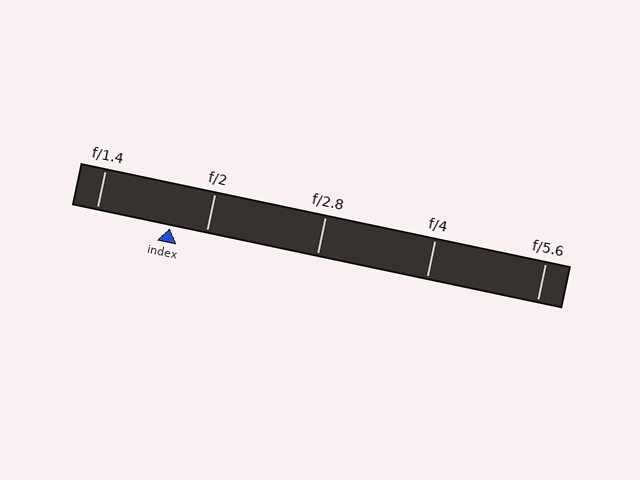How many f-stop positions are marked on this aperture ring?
There are 5 f-stop positions marked.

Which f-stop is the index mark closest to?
The index mark is closest to f/2.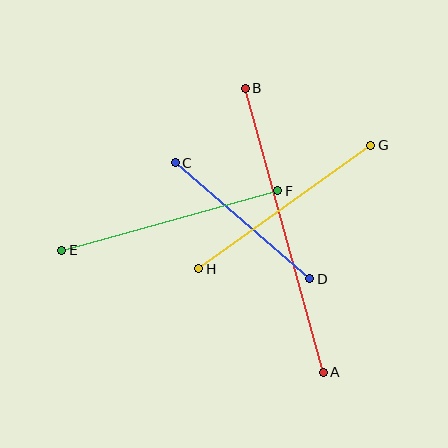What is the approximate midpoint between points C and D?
The midpoint is at approximately (243, 221) pixels.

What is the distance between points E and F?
The distance is approximately 224 pixels.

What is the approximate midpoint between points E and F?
The midpoint is at approximately (170, 221) pixels.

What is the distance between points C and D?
The distance is approximately 178 pixels.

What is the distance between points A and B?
The distance is approximately 295 pixels.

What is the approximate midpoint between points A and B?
The midpoint is at approximately (284, 230) pixels.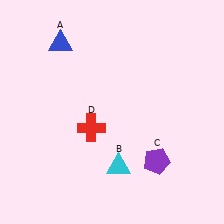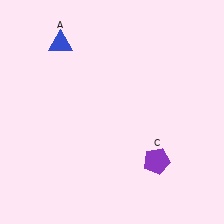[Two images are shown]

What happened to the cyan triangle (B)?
The cyan triangle (B) was removed in Image 2. It was in the bottom-right area of Image 1.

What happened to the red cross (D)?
The red cross (D) was removed in Image 2. It was in the bottom-left area of Image 1.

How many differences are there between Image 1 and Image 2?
There are 2 differences between the two images.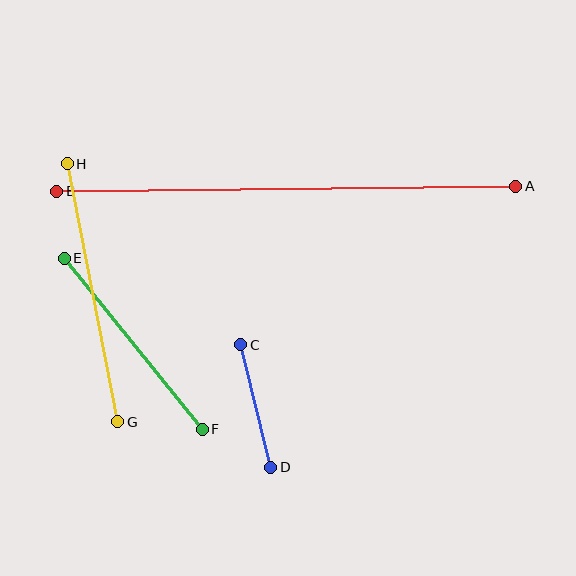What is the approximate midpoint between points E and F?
The midpoint is at approximately (133, 344) pixels.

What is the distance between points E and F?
The distance is approximately 220 pixels.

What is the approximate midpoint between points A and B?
The midpoint is at approximately (286, 189) pixels.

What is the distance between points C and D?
The distance is approximately 126 pixels.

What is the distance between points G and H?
The distance is approximately 263 pixels.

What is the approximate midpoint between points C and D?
The midpoint is at approximately (256, 406) pixels.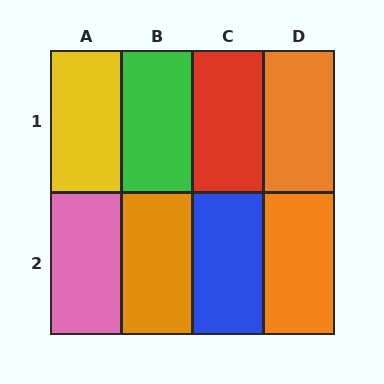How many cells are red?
1 cell is red.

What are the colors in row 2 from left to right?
Pink, orange, blue, orange.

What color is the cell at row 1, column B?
Green.